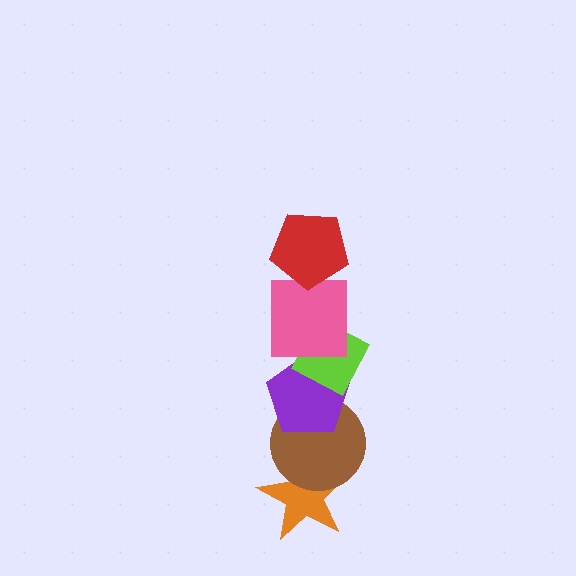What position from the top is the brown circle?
The brown circle is 5th from the top.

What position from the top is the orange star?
The orange star is 6th from the top.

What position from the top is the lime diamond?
The lime diamond is 3rd from the top.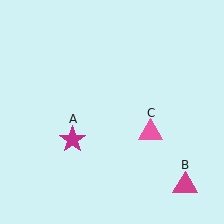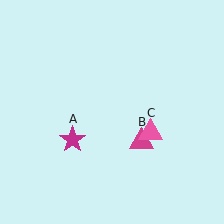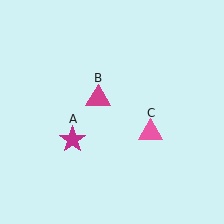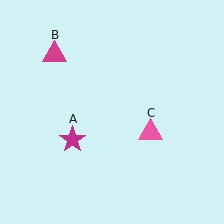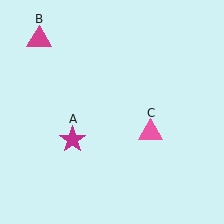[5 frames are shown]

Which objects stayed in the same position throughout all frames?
Magenta star (object A) and pink triangle (object C) remained stationary.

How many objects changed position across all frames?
1 object changed position: magenta triangle (object B).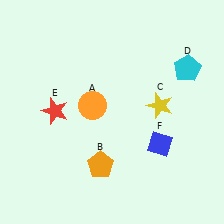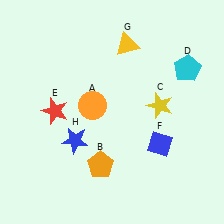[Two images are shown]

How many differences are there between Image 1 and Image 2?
There are 2 differences between the two images.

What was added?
A yellow triangle (G), a blue star (H) were added in Image 2.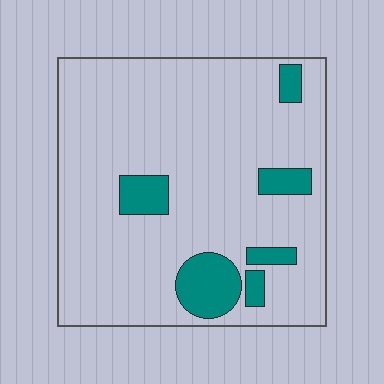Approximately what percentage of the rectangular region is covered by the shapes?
Approximately 15%.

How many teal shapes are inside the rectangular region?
6.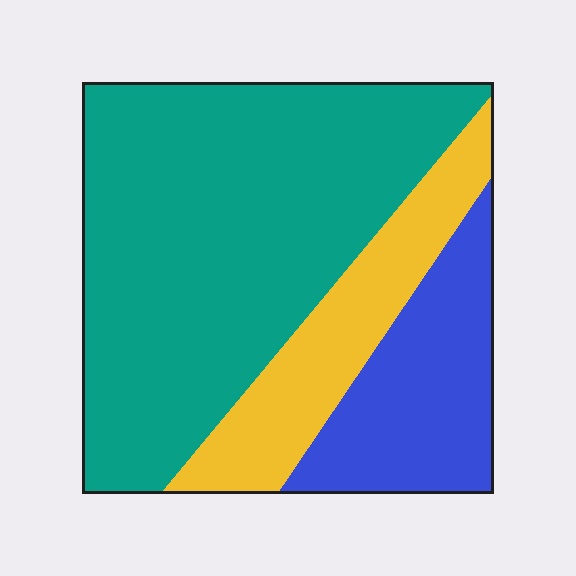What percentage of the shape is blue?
Blue covers 20% of the shape.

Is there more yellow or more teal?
Teal.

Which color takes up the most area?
Teal, at roughly 60%.